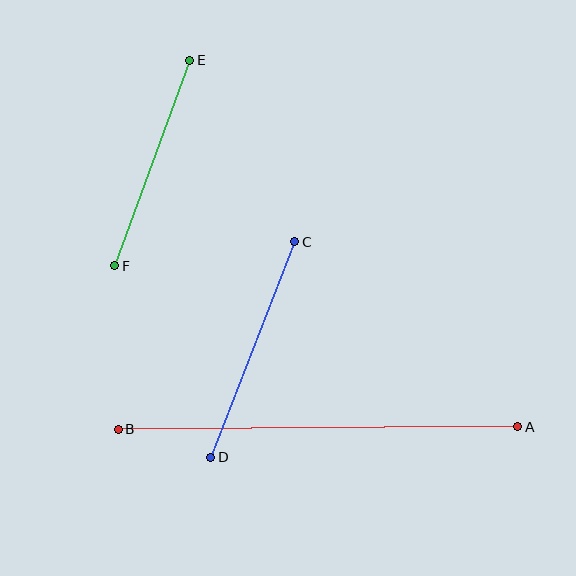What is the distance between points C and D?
The distance is approximately 231 pixels.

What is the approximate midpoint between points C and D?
The midpoint is at approximately (253, 349) pixels.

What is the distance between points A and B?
The distance is approximately 399 pixels.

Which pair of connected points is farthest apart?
Points A and B are farthest apart.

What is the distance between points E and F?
The distance is approximately 219 pixels.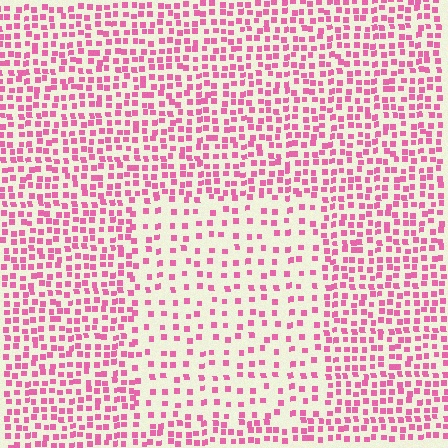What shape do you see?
I see a rectangle.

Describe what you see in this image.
The image contains small pink elements arranged at two different densities. A rectangle-shaped region is visible where the elements are less densely packed than the surrounding area.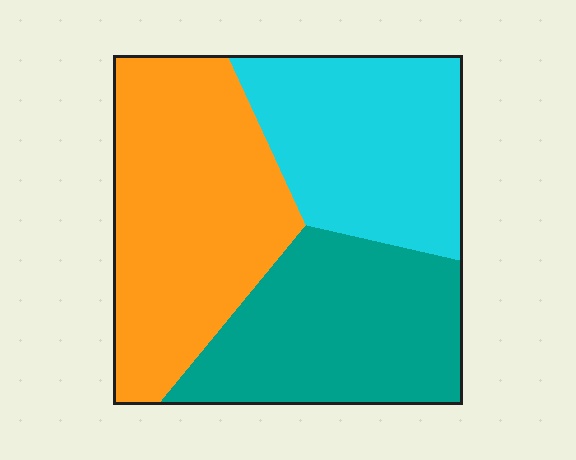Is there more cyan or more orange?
Orange.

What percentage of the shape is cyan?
Cyan takes up about one third (1/3) of the shape.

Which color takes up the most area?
Orange, at roughly 40%.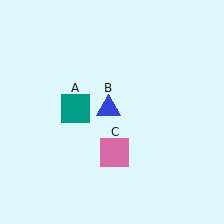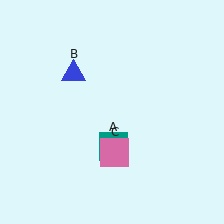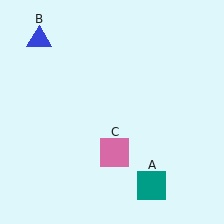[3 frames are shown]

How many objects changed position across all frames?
2 objects changed position: teal square (object A), blue triangle (object B).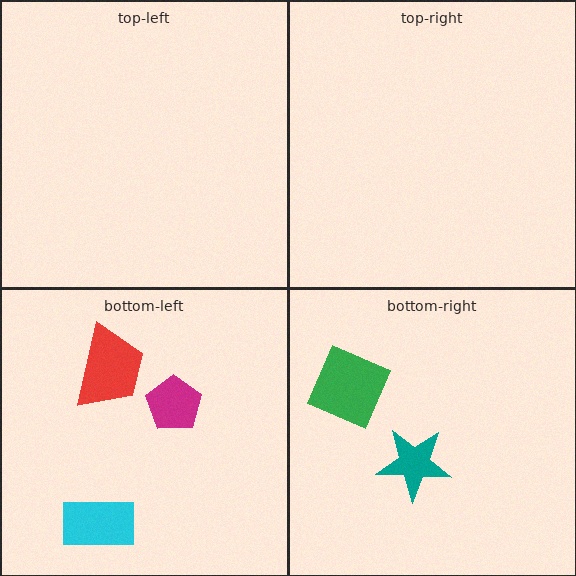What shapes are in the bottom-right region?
The green square, the teal star.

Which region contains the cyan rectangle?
The bottom-left region.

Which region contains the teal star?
The bottom-right region.